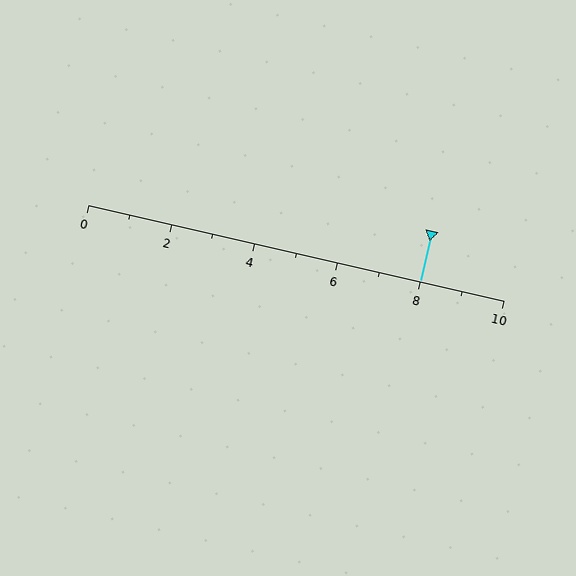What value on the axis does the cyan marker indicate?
The marker indicates approximately 8.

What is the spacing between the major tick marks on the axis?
The major ticks are spaced 2 apart.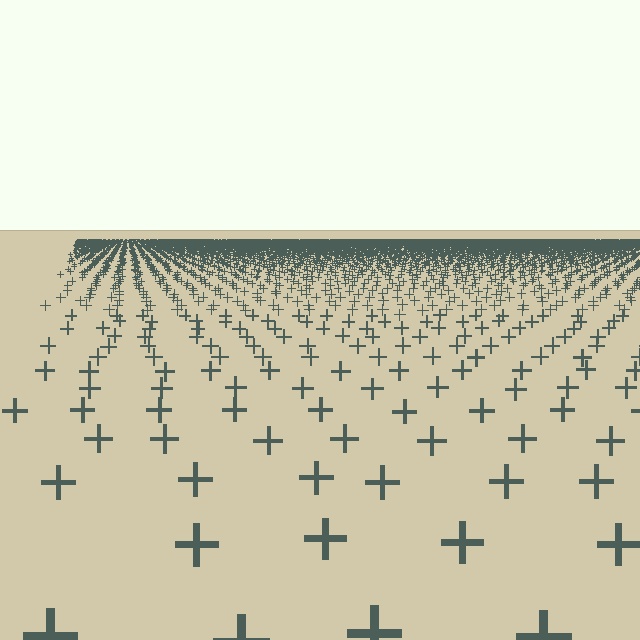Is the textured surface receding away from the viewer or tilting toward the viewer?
The surface is receding away from the viewer. Texture elements get smaller and denser toward the top.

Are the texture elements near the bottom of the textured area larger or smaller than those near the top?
Larger. Near the bottom, elements are closer to the viewer and appear at a bigger on-screen size.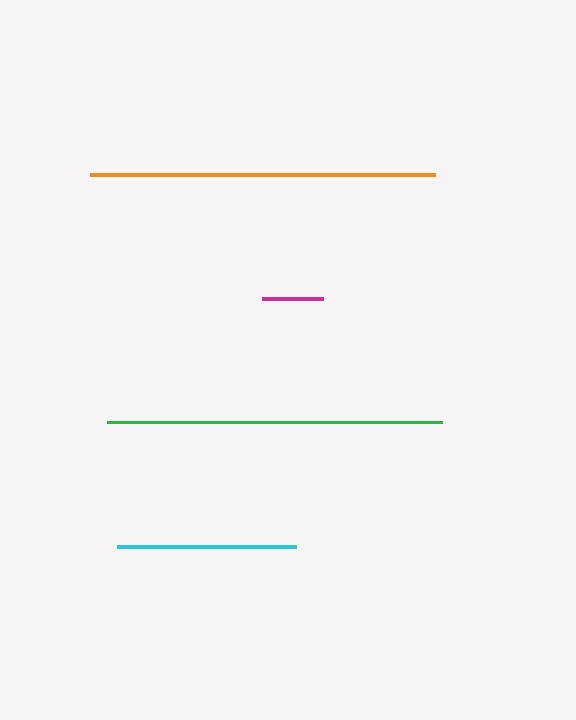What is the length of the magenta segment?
The magenta segment is approximately 61 pixels long.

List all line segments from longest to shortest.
From longest to shortest: orange, green, cyan, magenta.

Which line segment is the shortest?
The magenta line is the shortest at approximately 61 pixels.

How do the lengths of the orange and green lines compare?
The orange and green lines are approximately the same length.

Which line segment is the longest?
The orange line is the longest at approximately 345 pixels.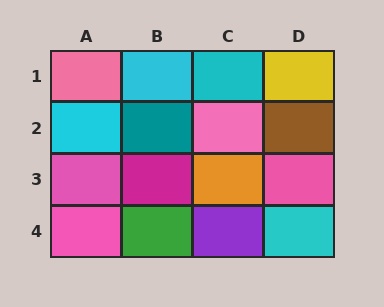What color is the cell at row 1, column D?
Yellow.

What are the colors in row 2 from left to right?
Cyan, teal, pink, brown.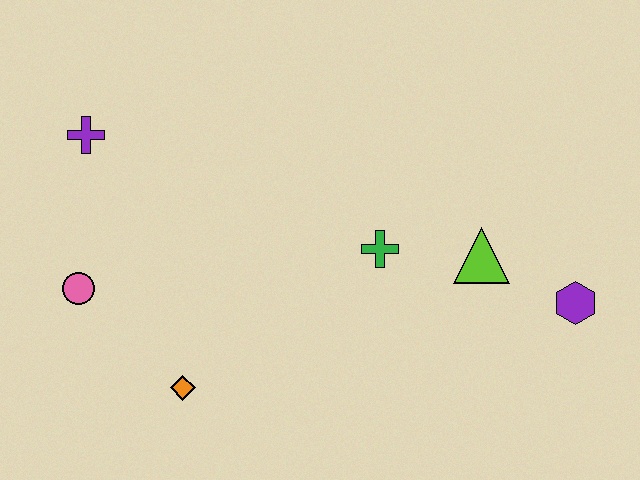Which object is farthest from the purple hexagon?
The purple cross is farthest from the purple hexagon.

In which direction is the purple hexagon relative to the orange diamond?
The purple hexagon is to the right of the orange diamond.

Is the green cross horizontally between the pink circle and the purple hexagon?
Yes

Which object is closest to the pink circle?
The orange diamond is closest to the pink circle.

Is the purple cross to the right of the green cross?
No